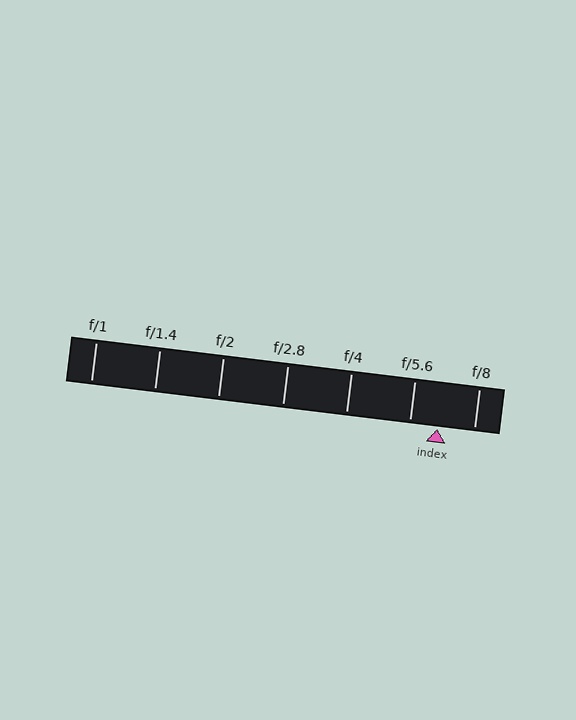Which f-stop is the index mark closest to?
The index mark is closest to f/5.6.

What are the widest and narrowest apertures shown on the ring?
The widest aperture shown is f/1 and the narrowest is f/8.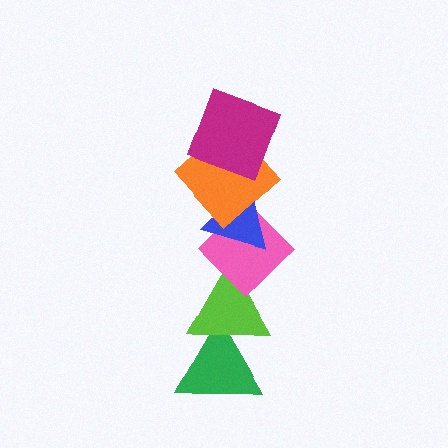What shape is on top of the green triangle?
The lime triangle is on top of the green triangle.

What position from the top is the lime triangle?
The lime triangle is 5th from the top.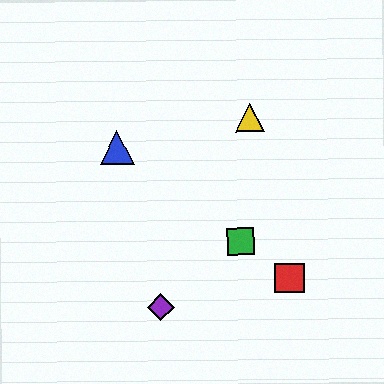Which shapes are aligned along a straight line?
The red square, the blue triangle, the green square are aligned along a straight line.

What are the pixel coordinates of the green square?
The green square is at (241, 241).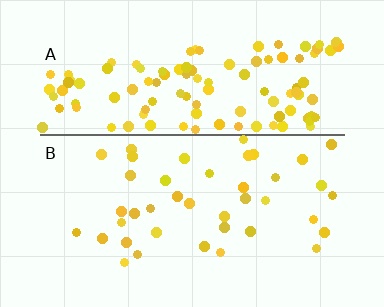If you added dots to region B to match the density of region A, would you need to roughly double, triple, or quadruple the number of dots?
Approximately triple.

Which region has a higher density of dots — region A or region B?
A (the top).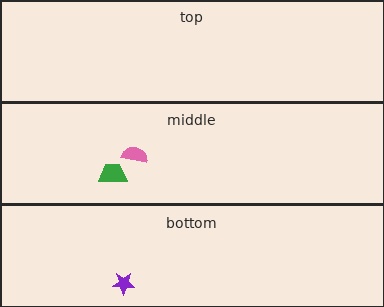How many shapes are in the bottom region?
1.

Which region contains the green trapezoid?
The middle region.